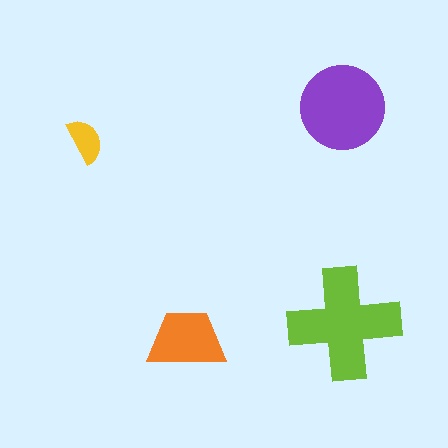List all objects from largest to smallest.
The lime cross, the purple circle, the orange trapezoid, the yellow semicircle.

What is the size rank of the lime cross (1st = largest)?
1st.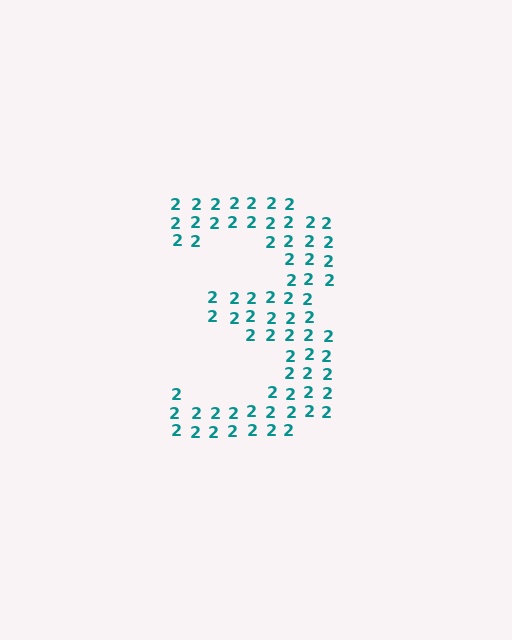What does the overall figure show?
The overall figure shows the digit 3.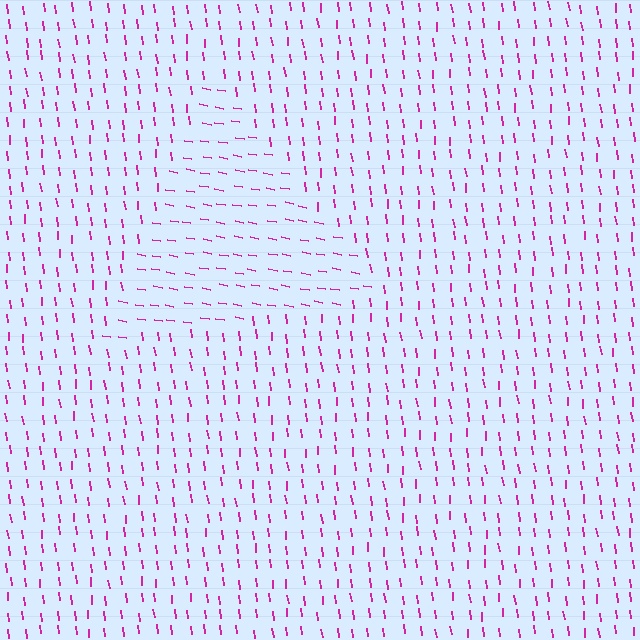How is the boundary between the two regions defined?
The boundary is defined purely by a change in line orientation (approximately 73 degrees difference). All lines are the same color and thickness.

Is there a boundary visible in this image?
Yes, there is a texture boundary formed by a change in line orientation.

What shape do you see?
I see a triangle.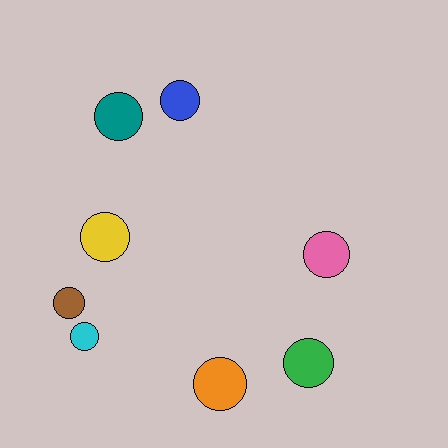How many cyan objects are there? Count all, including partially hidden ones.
There is 1 cyan object.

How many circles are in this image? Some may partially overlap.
There are 8 circles.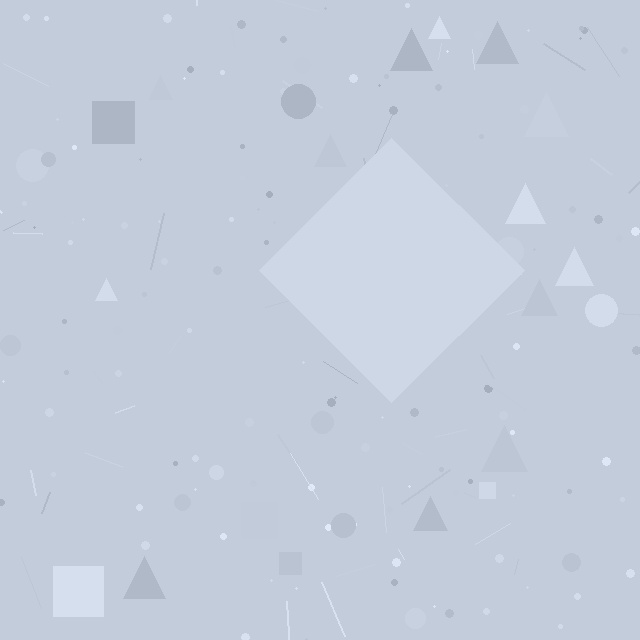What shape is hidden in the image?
A diamond is hidden in the image.